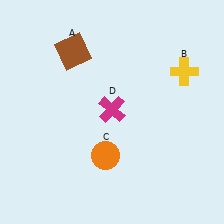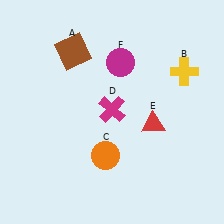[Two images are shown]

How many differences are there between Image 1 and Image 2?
There are 2 differences between the two images.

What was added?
A red triangle (E), a magenta circle (F) were added in Image 2.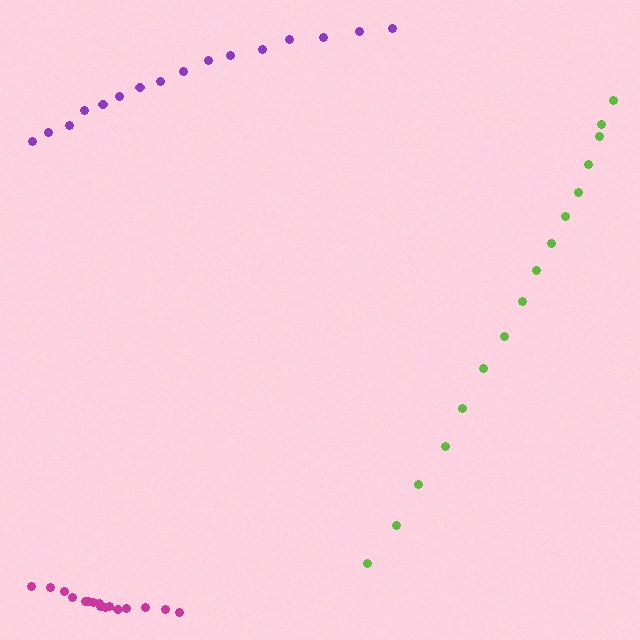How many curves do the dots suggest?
There are 3 distinct paths.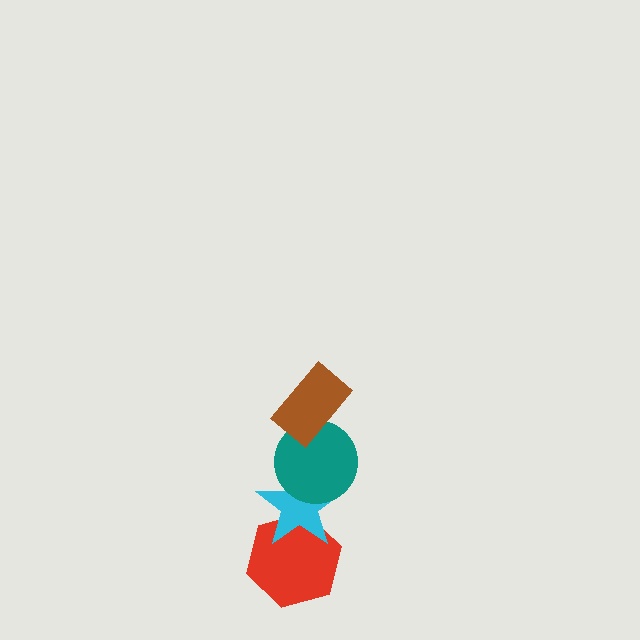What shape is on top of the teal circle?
The brown rectangle is on top of the teal circle.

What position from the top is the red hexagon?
The red hexagon is 4th from the top.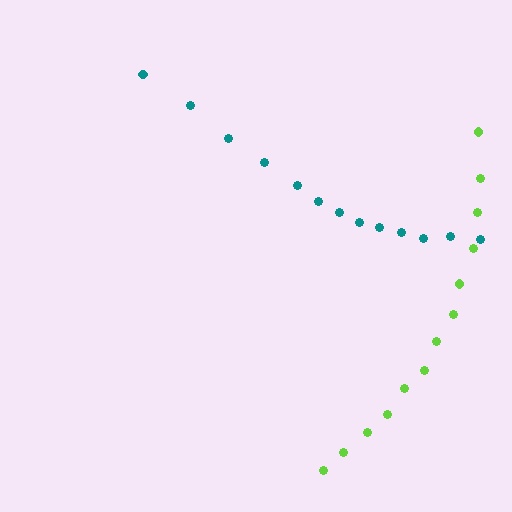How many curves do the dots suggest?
There are 2 distinct paths.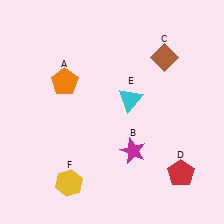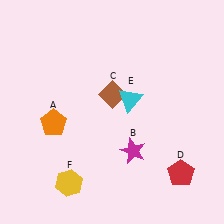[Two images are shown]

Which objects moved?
The objects that moved are: the orange pentagon (A), the brown diamond (C).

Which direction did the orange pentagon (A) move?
The orange pentagon (A) moved down.